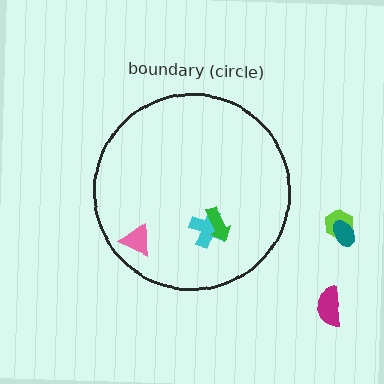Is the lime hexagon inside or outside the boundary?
Outside.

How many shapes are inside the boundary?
3 inside, 3 outside.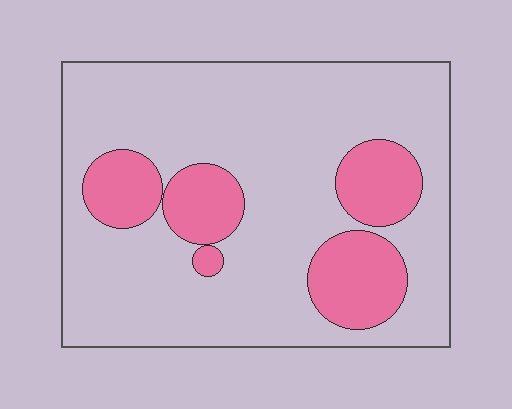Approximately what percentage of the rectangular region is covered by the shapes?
Approximately 25%.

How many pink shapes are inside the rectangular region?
5.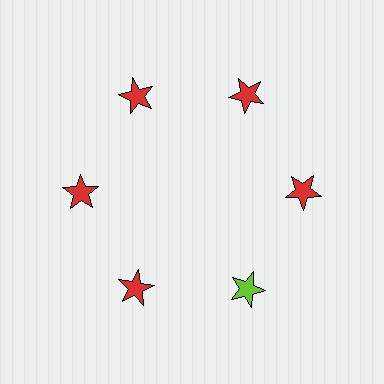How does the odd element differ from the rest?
It has a different color: lime instead of red.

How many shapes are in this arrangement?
There are 6 shapes arranged in a ring pattern.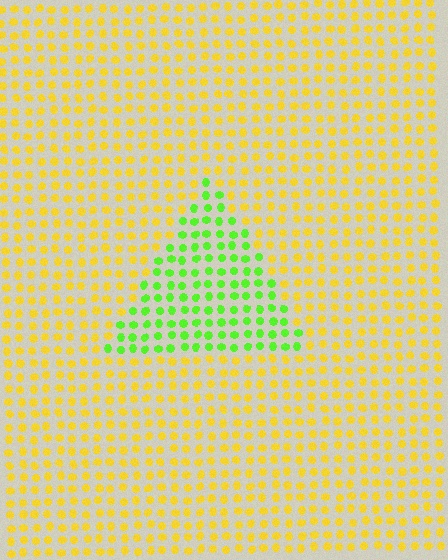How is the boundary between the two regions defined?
The boundary is defined purely by a slight shift in hue (about 57 degrees). Spacing, size, and orientation are identical on both sides.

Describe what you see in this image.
The image is filled with small yellow elements in a uniform arrangement. A triangle-shaped region is visible where the elements are tinted to a slightly different hue, forming a subtle color boundary.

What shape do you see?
I see a triangle.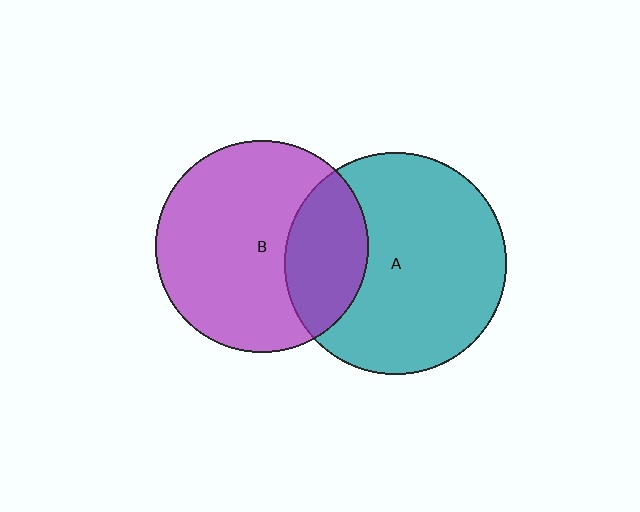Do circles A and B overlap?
Yes.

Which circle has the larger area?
Circle A (teal).